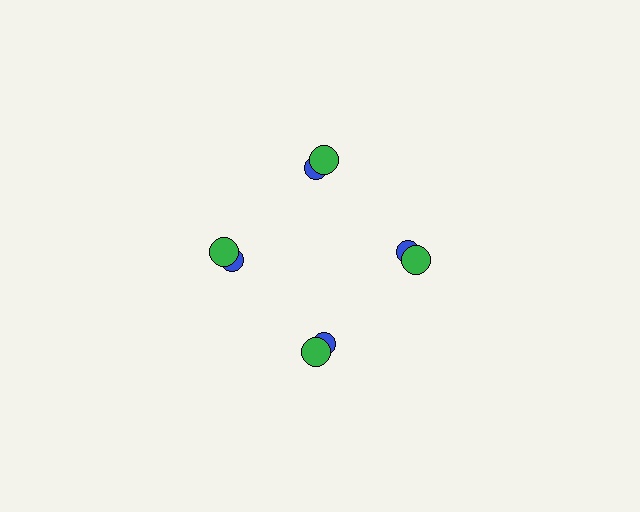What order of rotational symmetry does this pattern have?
This pattern has 4-fold rotational symmetry.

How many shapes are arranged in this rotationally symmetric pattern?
There are 8 shapes, arranged in 4 groups of 2.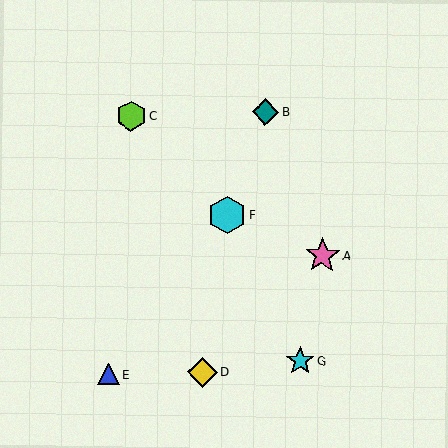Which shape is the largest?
The cyan hexagon (labeled F) is the largest.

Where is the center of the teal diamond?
The center of the teal diamond is at (266, 112).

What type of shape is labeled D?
Shape D is a yellow diamond.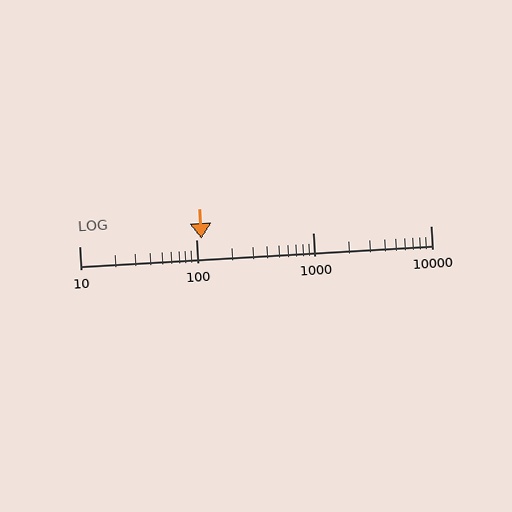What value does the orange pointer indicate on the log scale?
The pointer indicates approximately 110.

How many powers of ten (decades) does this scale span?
The scale spans 3 decades, from 10 to 10000.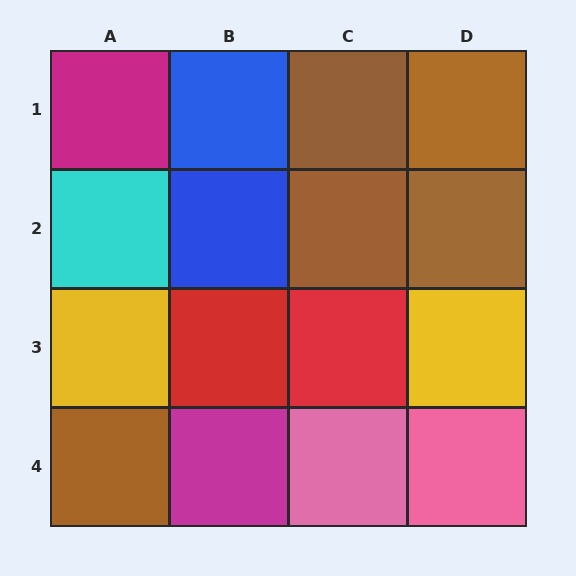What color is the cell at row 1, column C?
Brown.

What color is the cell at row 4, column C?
Pink.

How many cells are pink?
2 cells are pink.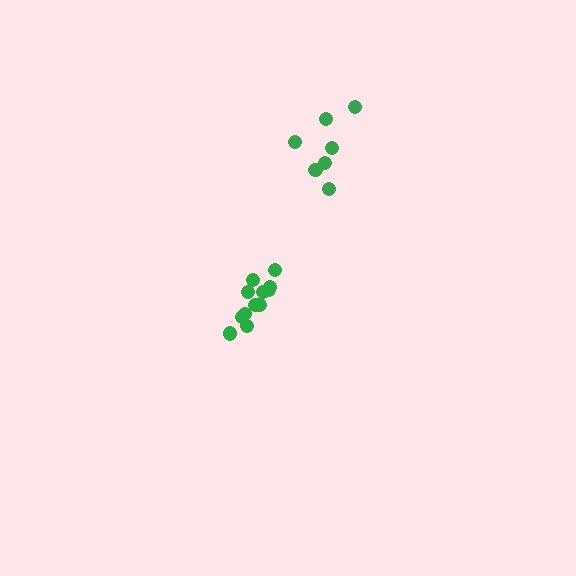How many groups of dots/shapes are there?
There are 2 groups.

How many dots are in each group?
Group 1: 7 dots, Group 2: 13 dots (20 total).